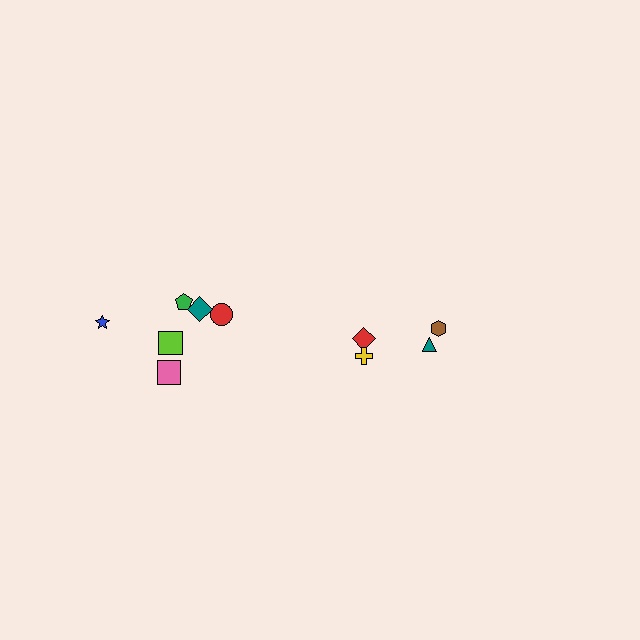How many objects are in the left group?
There are 6 objects.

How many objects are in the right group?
There are 4 objects.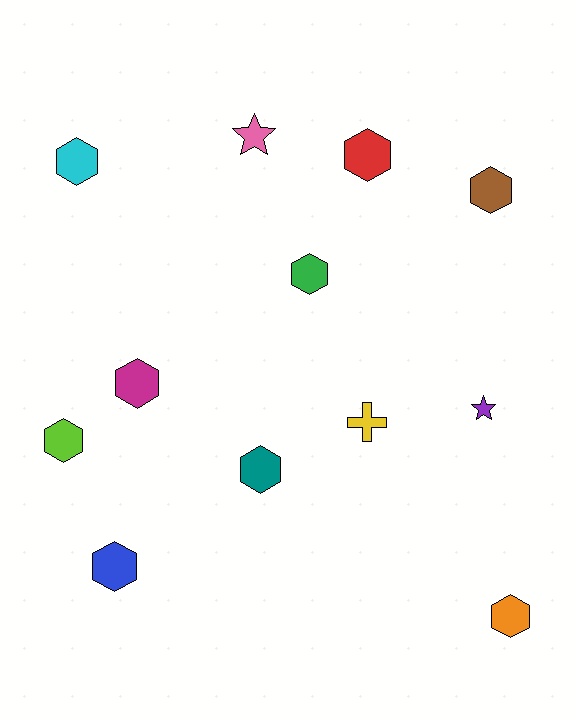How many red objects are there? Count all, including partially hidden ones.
There is 1 red object.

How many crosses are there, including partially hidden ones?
There is 1 cross.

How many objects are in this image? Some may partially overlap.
There are 12 objects.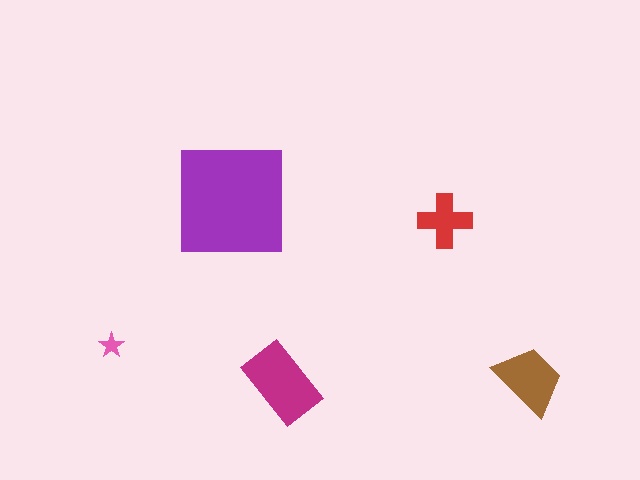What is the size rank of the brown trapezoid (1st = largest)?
3rd.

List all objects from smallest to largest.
The pink star, the red cross, the brown trapezoid, the magenta rectangle, the purple square.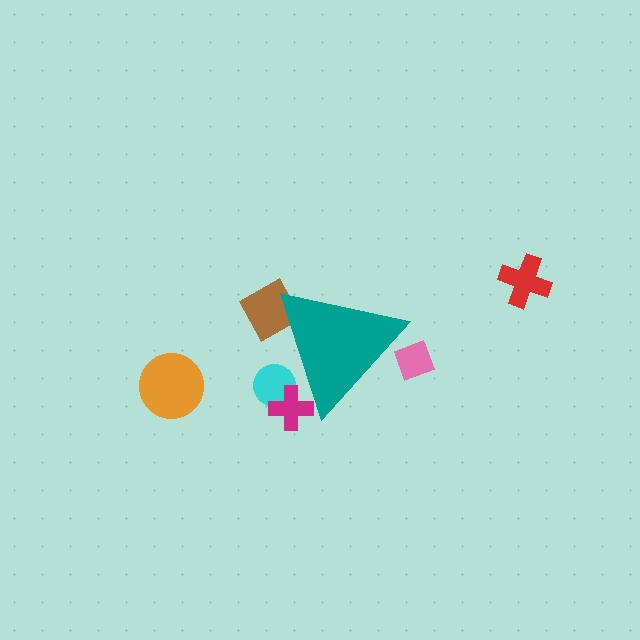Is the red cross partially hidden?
No, the red cross is fully visible.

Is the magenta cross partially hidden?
Yes, the magenta cross is partially hidden behind the teal triangle.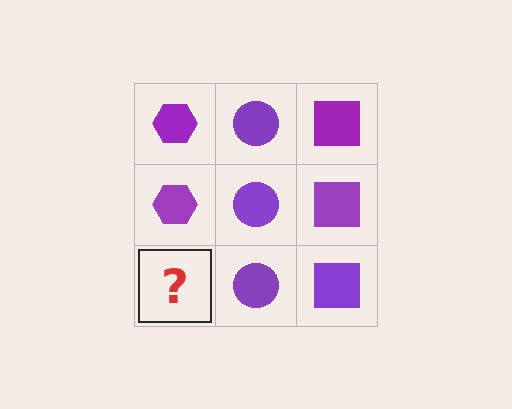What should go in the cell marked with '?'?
The missing cell should contain a purple hexagon.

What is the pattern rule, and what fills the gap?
The rule is that each column has a consistent shape. The gap should be filled with a purple hexagon.